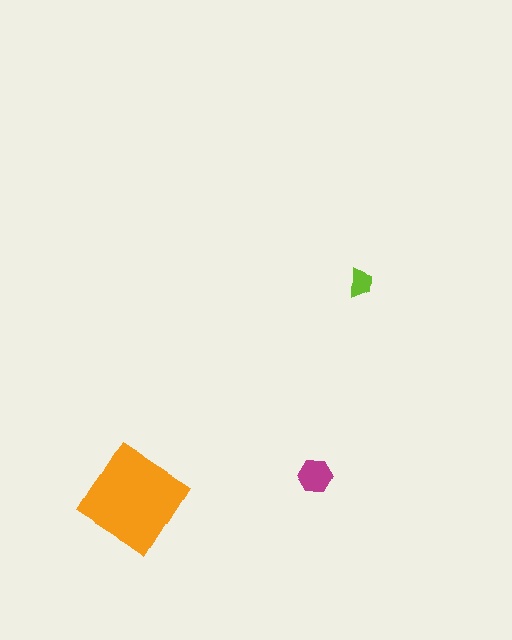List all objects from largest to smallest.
The orange diamond, the magenta hexagon, the lime trapezoid.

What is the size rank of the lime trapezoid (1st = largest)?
3rd.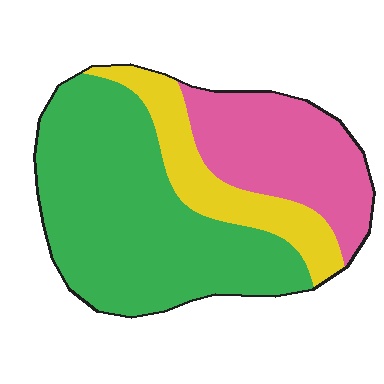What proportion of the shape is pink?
Pink covers roughly 25% of the shape.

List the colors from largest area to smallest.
From largest to smallest: green, pink, yellow.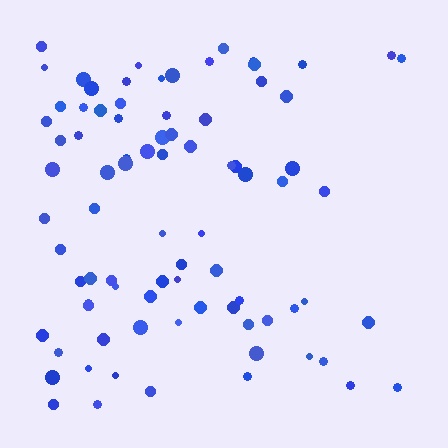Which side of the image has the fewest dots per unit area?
The right.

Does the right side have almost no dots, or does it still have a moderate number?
Still a moderate number, just noticeably fewer than the left.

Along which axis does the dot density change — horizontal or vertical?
Horizontal.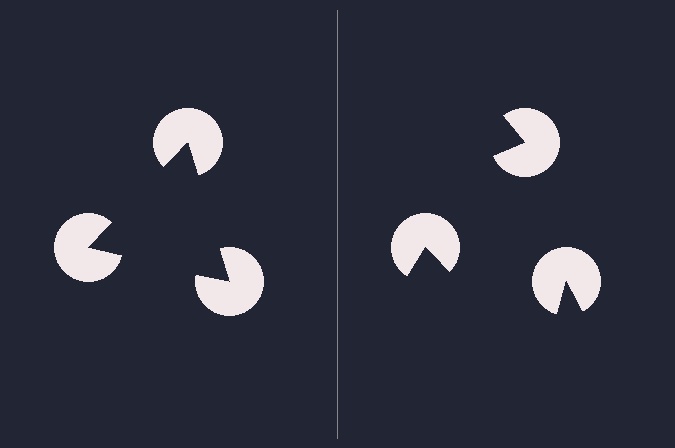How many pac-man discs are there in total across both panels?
6 — 3 on each side.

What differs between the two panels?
The pac-man discs are positioned identically on both sides; only the wedge orientations differ. On the left they align to a triangle; on the right they are misaligned.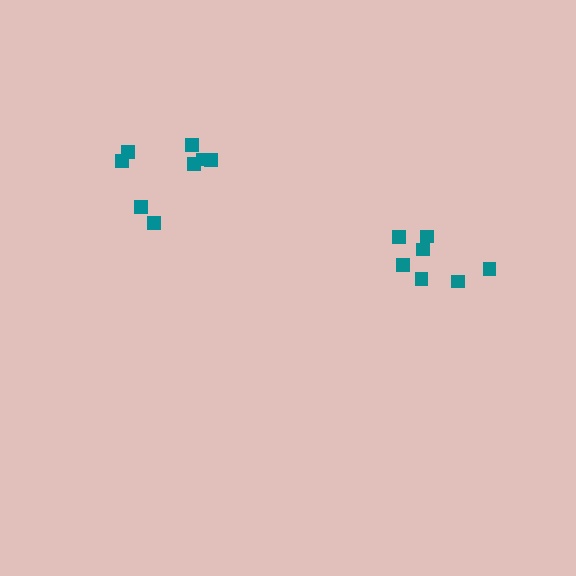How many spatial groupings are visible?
There are 2 spatial groupings.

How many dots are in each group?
Group 1: 7 dots, Group 2: 9 dots (16 total).